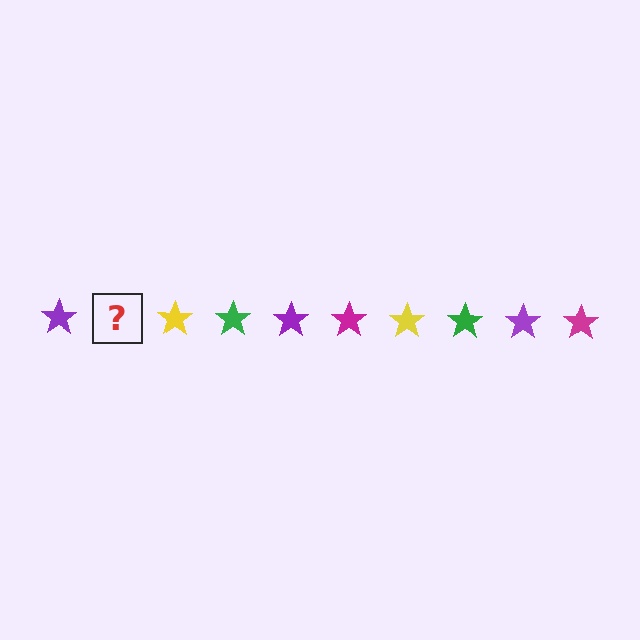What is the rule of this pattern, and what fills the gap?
The rule is that the pattern cycles through purple, magenta, yellow, green stars. The gap should be filled with a magenta star.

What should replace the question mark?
The question mark should be replaced with a magenta star.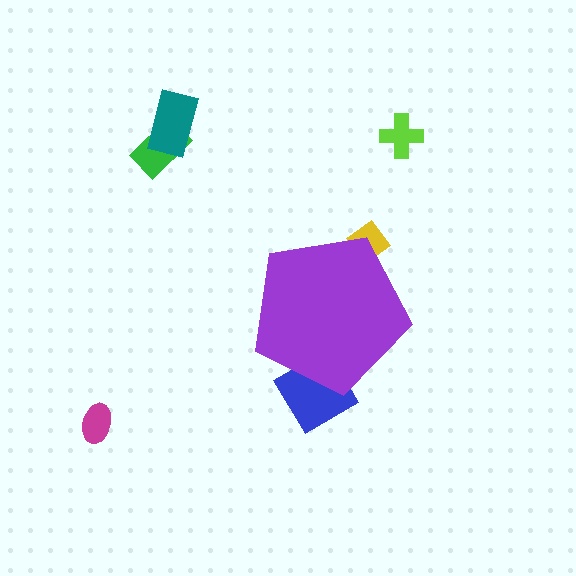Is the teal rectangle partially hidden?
No, the teal rectangle is fully visible.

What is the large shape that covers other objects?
A purple pentagon.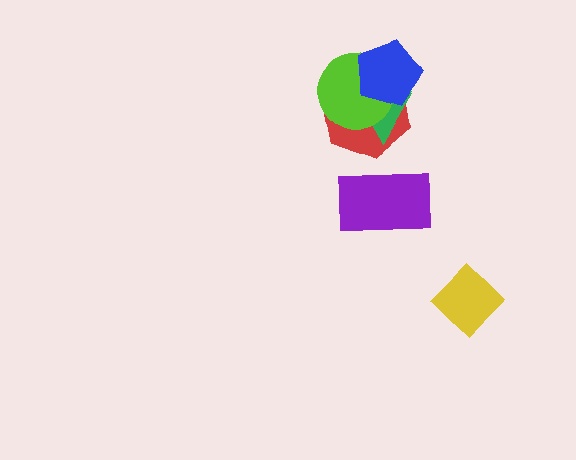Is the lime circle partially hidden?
Yes, it is partially covered by another shape.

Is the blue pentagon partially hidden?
No, no other shape covers it.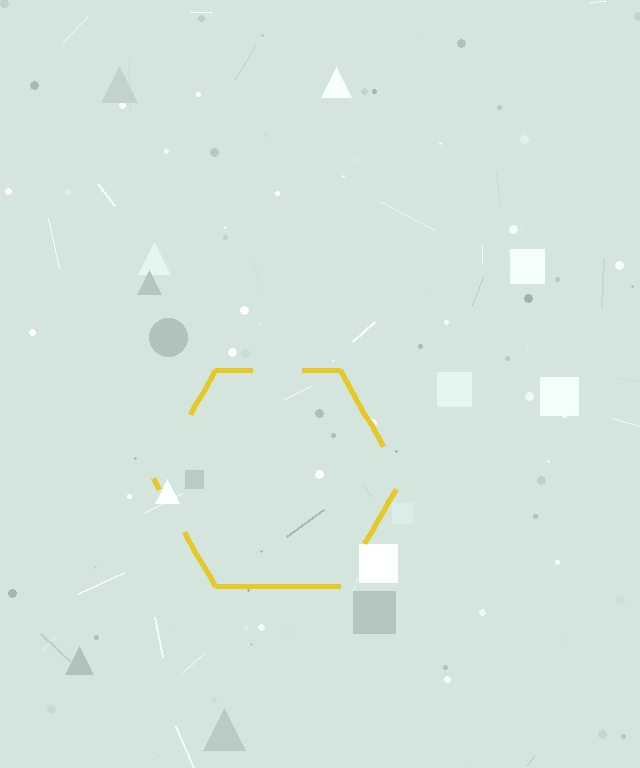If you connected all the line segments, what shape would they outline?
They would outline a hexagon.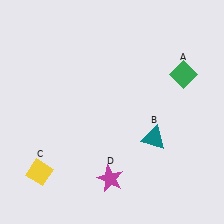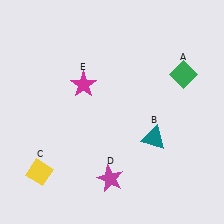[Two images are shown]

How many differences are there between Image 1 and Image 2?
There is 1 difference between the two images.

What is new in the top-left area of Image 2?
A magenta star (E) was added in the top-left area of Image 2.